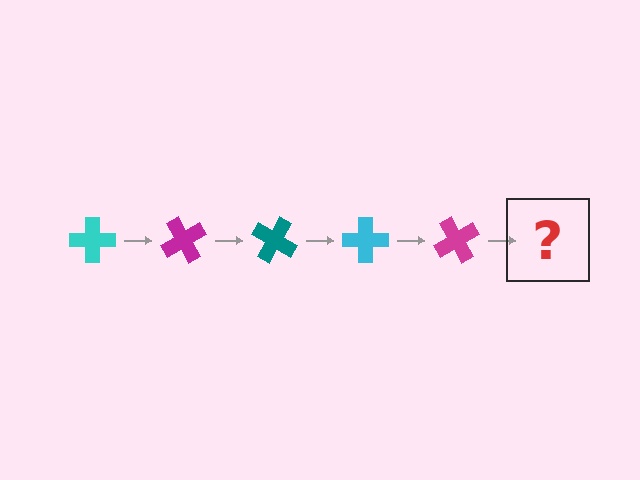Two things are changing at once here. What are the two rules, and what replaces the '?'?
The two rules are that it rotates 60 degrees each step and the color cycles through cyan, magenta, and teal. The '?' should be a teal cross, rotated 300 degrees from the start.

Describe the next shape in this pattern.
It should be a teal cross, rotated 300 degrees from the start.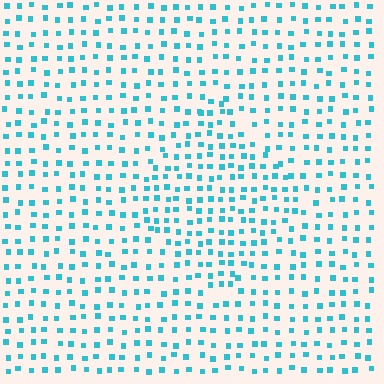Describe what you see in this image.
The image contains small cyan elements arranged at two different densities. A diamond-shaped region is visible where the elements are more densely packed than the surrounding area.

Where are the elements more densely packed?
The elements are more densely packed inside the diamond boundary.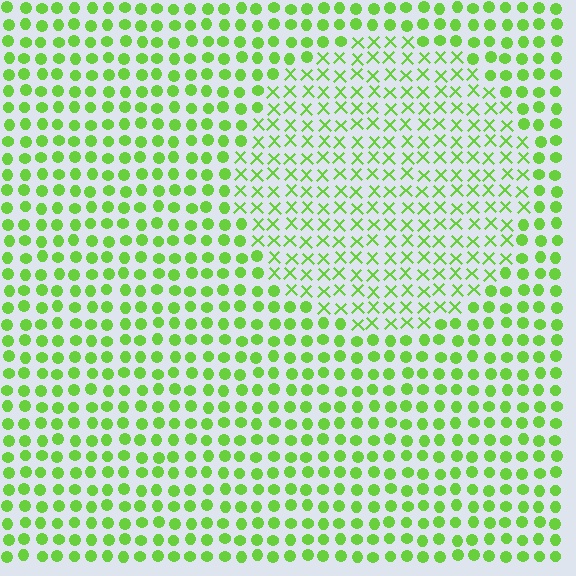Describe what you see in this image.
The image is filled with small lime elements arranged in a uniform grid. A circle-shaped region contains X marks, while the surrounding area contains circles. The boundary is defined purely by the change in element shape.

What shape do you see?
I see a circle.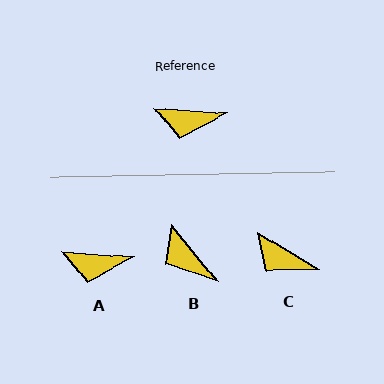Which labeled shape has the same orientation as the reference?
A.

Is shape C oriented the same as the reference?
No, it is off by about 27 degrees.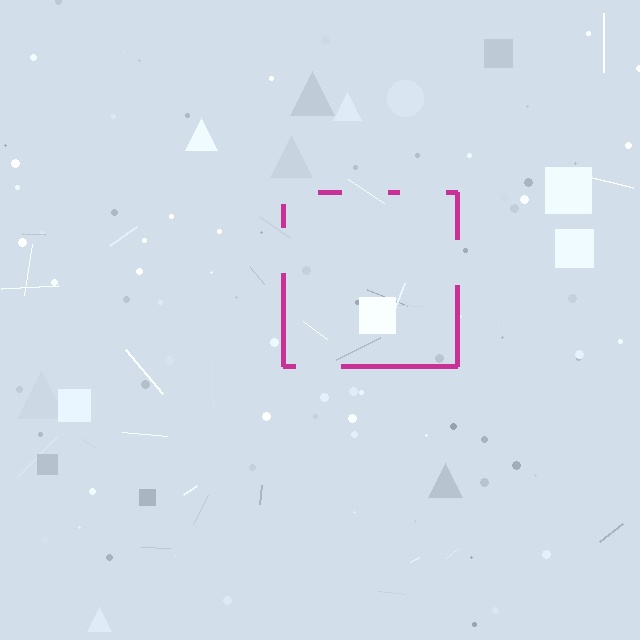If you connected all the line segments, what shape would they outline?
They would outline a square.